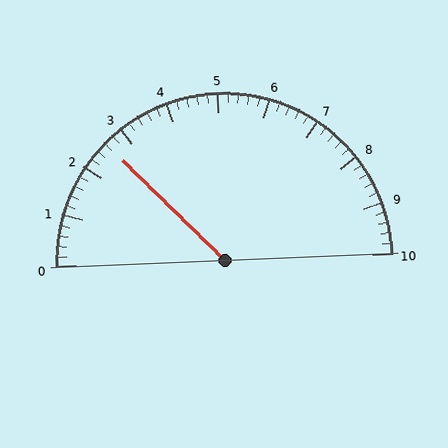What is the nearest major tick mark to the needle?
The nearest major tick mark is 3.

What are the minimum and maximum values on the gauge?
The gauge ranges from 0 to 10.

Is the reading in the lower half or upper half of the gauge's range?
The reading is in the lower half of the range (0 to 10).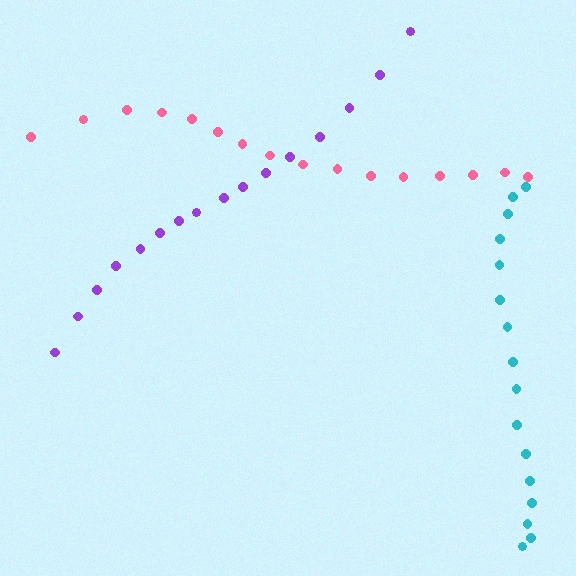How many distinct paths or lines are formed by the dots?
There are 3 distinct paths.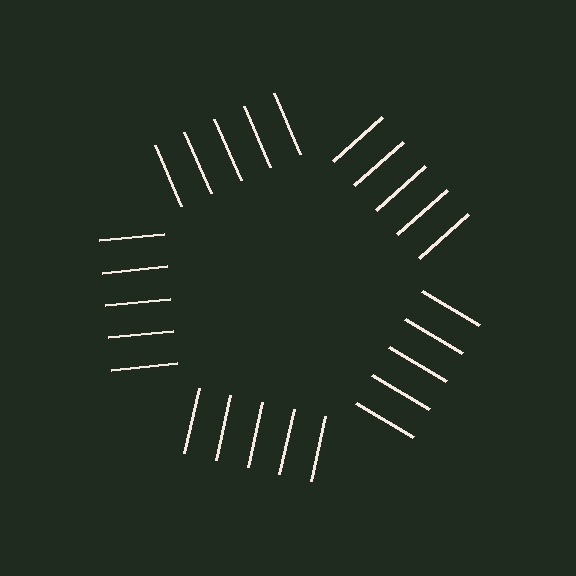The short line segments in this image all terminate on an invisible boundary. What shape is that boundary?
An illusory pentagon — the line segments terminate on its edges but no continuous stroke is drawn.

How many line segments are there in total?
25 — 5 along each of the 5 edges.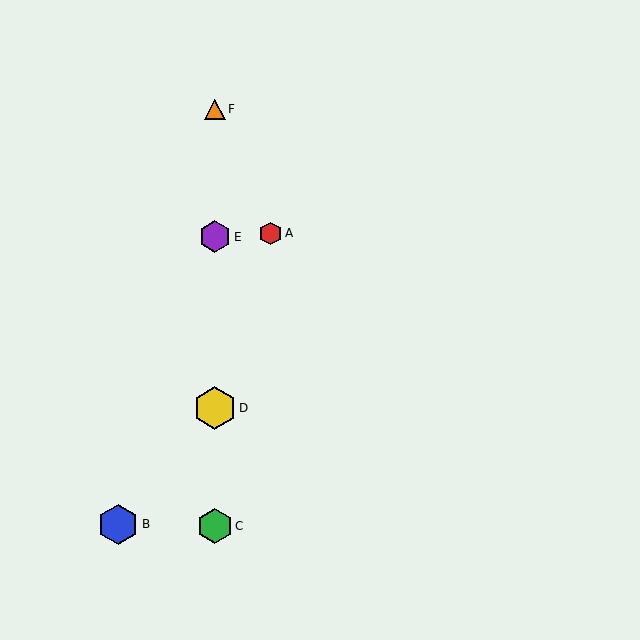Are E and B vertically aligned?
No, E is at x≈215 and B is at x≈118.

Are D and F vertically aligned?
Yes, both are at x≈215.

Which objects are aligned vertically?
Objects C, D, E, F are aligned vertically.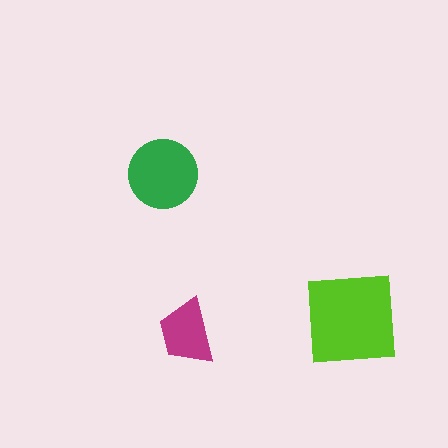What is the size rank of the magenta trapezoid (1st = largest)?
3rd.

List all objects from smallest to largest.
The magenta trapezoid, the green circle, the lime square.